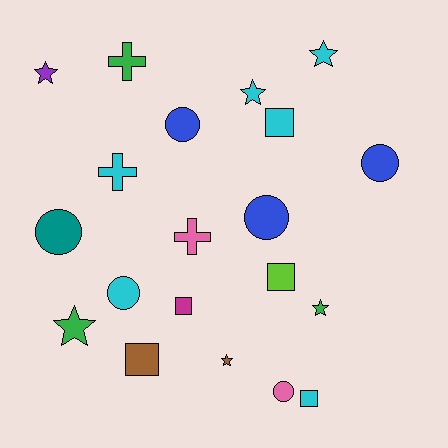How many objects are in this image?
There are 20 objects.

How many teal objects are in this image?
There is 1 teal object.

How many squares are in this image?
There are 5 squares.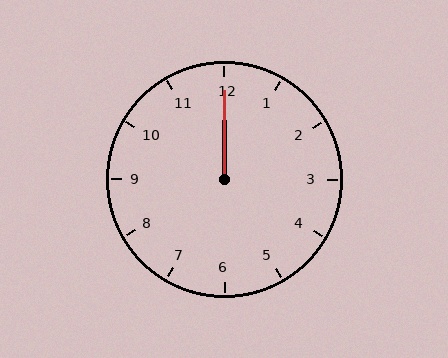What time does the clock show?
12:00.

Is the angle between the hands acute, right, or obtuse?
It is acute.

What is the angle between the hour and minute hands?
Approximately 0 degrees.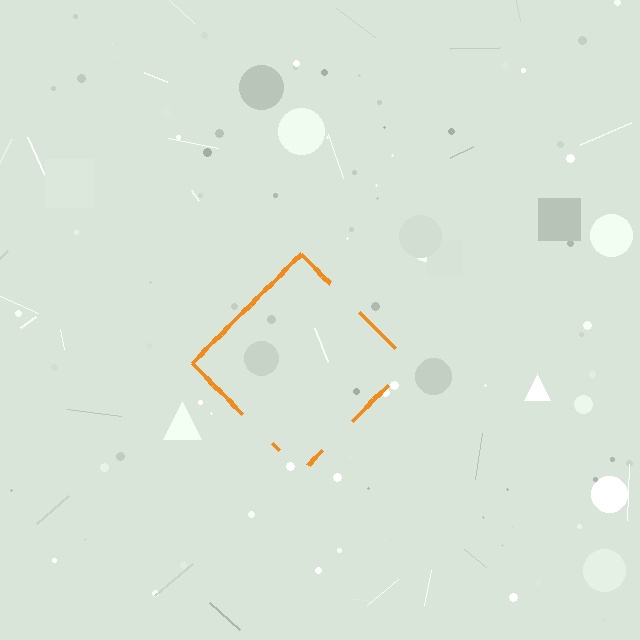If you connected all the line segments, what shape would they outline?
They would outline a diamond.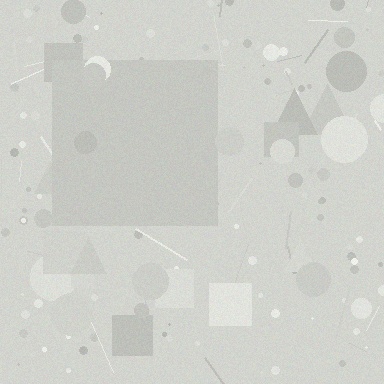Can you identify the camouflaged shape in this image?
The camouflaged shape is a square.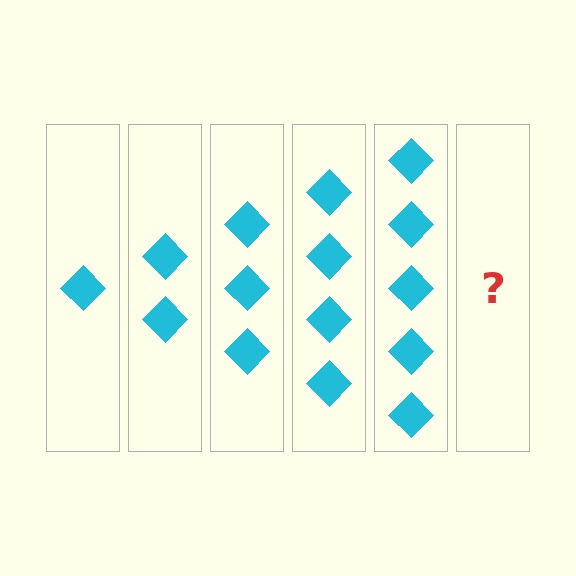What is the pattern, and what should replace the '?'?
The pattern is that each step adds one more diamond. The '?' should be 6 diamonds.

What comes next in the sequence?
The next element should be 6 diamonds.